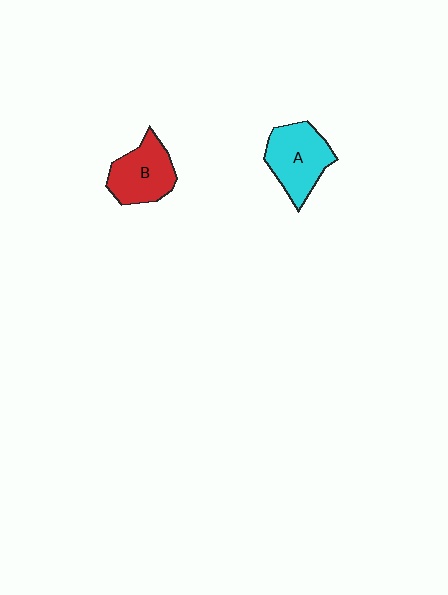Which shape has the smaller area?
Shape B (red).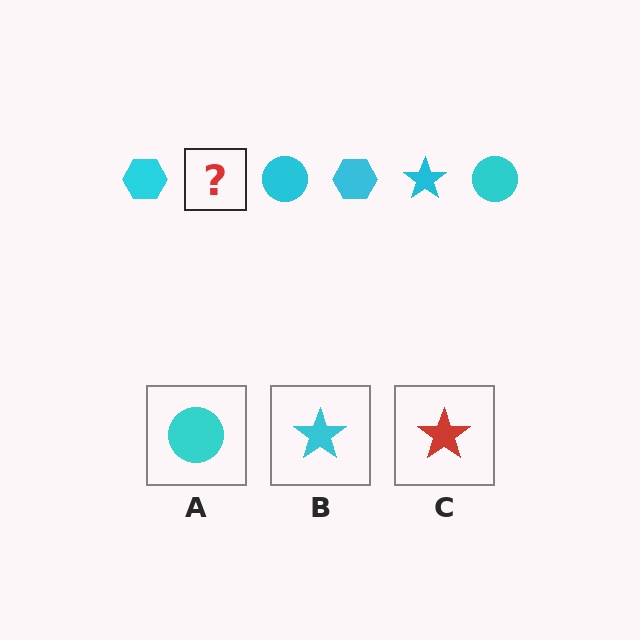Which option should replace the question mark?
Option B.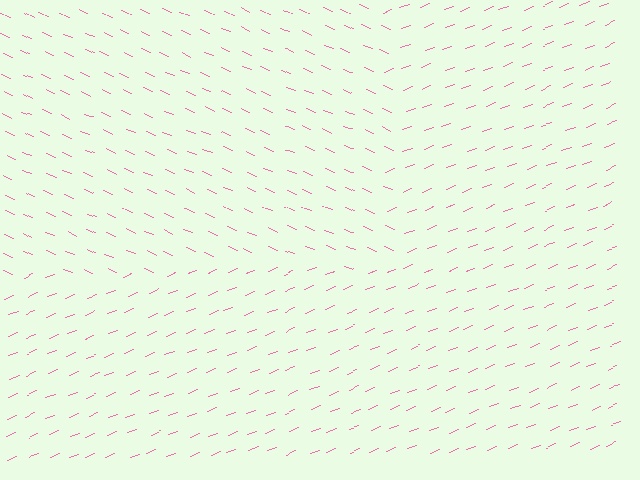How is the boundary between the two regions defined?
The boundary is defined purely by a change in line orientation (approximately 45 degrees difference). All lines are the same color and thickness.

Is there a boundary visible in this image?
Yes, there is a texture boundary formed by a change in line orientation.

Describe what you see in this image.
The image is filled with small pink line segments. A rectangle region in the image has lines oriented differently from the surrounding lines, creating a visible texture boundary.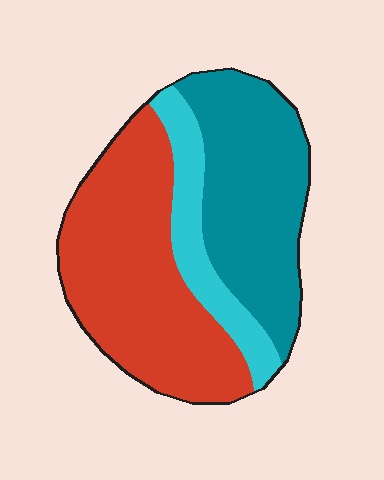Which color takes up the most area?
Red, at roughly 45%.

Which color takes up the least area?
Cyan, at roughly 15%.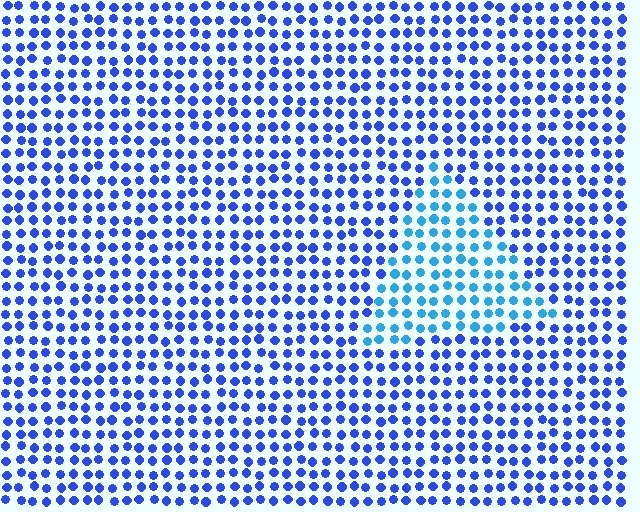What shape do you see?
I see a triangle.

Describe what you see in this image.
The image is filled with small blue elements in a uniform arrangement. A triangle-shaped region is visible where the elements are tinted to a slightly different hue, forming a subtle color boundary.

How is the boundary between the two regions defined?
The boundary is defined purely by a slight shift in hue (about 32 degrees). Spacing, size, and orientation are identical on both sides.